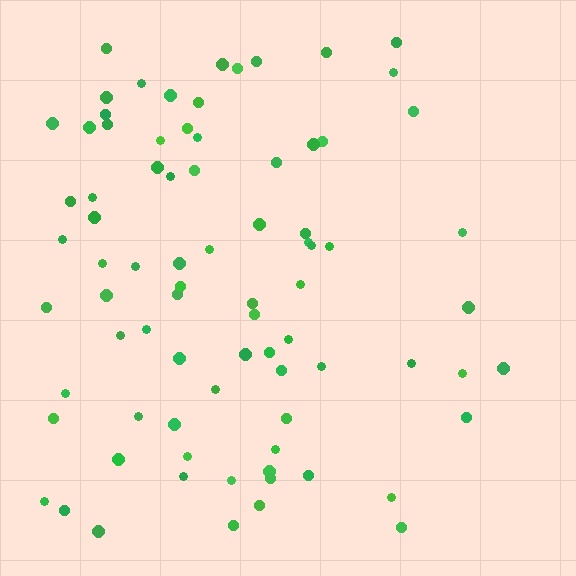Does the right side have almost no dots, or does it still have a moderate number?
Still a moderate number, just noticeably fewer than the left.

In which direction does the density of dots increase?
From right to left, with the left side densest.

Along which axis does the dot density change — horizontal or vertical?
Horizontal.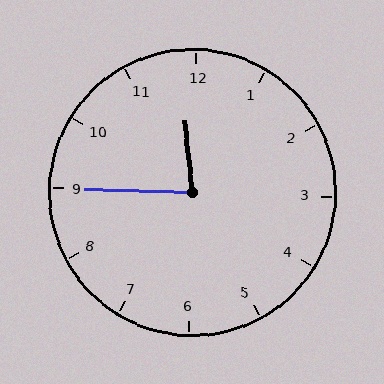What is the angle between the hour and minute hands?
Approximately 82 degrees.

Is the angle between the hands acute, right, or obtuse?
It is acute.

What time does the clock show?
11:45.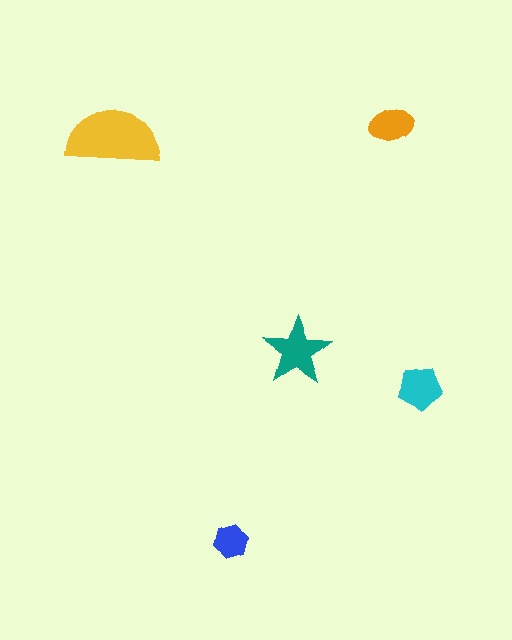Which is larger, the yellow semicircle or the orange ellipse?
The yellow semicircle.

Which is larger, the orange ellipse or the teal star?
The teal star.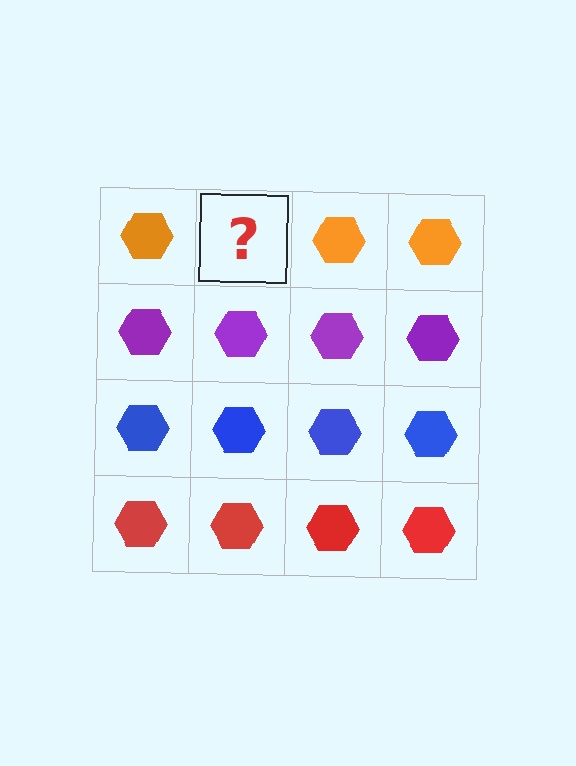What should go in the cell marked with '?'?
The missing cell should contain an orange hexagon.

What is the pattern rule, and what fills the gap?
The rule is that each row has a consistent color. The gap should be filled with an orange hexagon.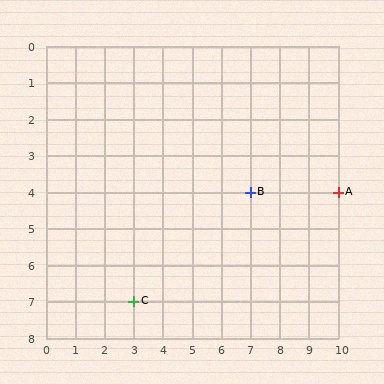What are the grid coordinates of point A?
Point A is at grid coordinates (10, 4).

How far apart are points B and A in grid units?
Points B and A are 3 columns apart.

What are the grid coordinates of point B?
Point B is at grid coordinates (7, 4).